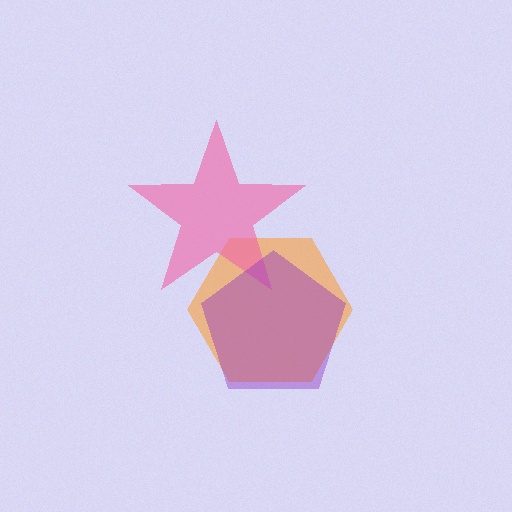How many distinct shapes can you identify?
There are 3 distinct shapes: an orange hexagon, a pink star, a purple pentagon.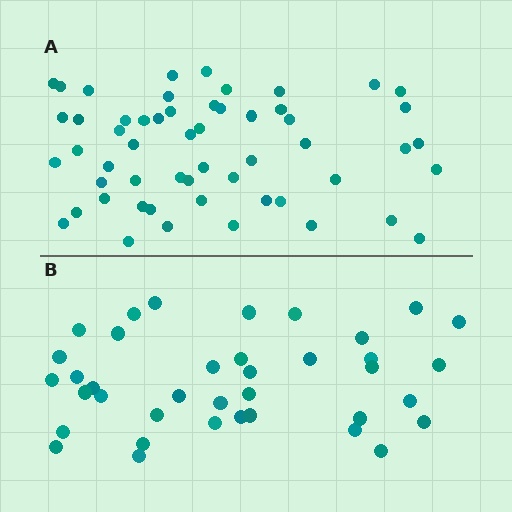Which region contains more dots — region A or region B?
Region A (the top region) has more dots.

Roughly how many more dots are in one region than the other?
Region A has approximately 15 more dots than region B.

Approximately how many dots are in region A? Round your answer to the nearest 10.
About 60 dots. (The exact count is 55, which rounds to 60.)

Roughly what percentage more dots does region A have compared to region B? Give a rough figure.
About 45% more.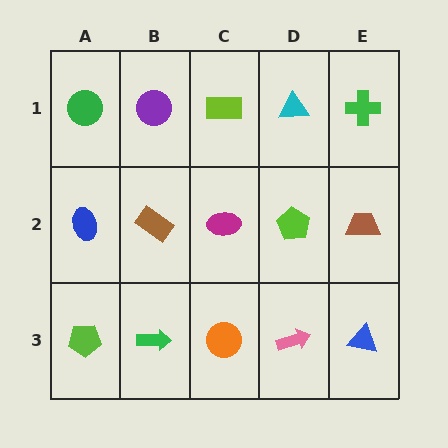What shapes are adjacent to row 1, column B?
A brown rectangle (row 2, column B), a green circle (row 1, column A), a lime rectangle (row 1, column C).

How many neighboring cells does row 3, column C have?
3.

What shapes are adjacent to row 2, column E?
A green cross (row 1, column E), a blue triangle (row 3, column E), a lime pentagon (row 2, column D).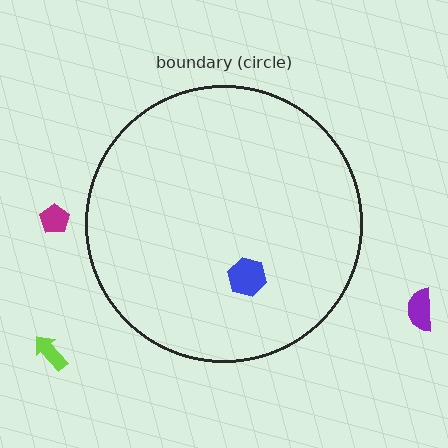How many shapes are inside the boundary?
1 inside, 3 outside.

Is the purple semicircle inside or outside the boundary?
Outside.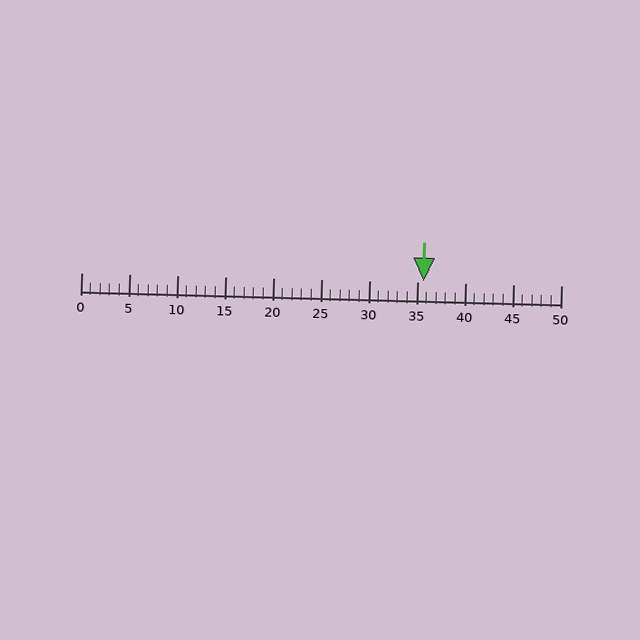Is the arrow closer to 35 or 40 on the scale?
The arrow is closer to 35.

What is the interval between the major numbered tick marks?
The major tick marks are spaced 5 units apart.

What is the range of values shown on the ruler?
The ruler shows values from 0 to 50.